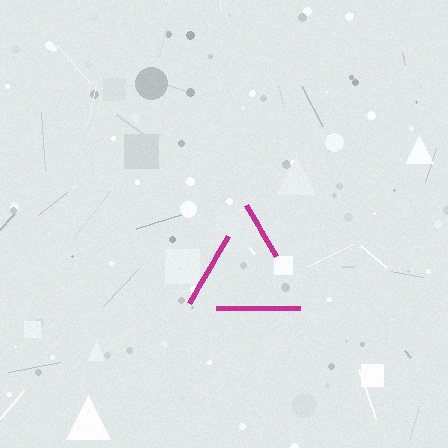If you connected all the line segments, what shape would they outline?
They would outline a triangle.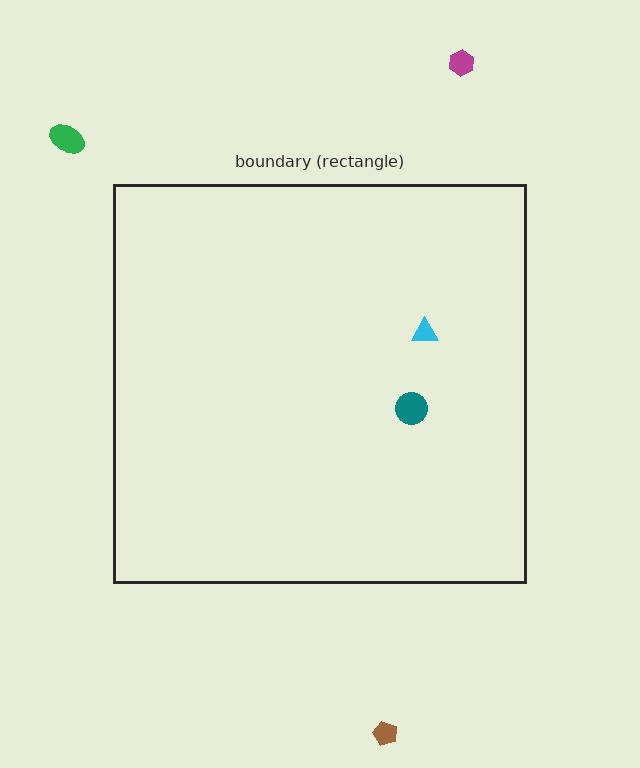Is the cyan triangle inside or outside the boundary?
Inside.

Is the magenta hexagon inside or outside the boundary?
Outside.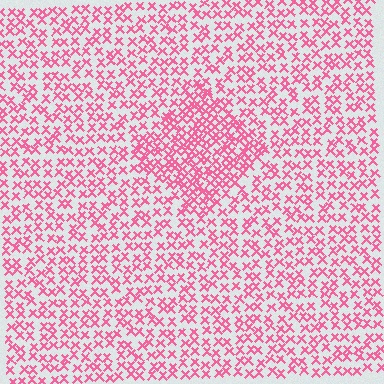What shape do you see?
I see a diamond.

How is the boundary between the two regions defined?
The boundary is defined by a change in element density (approximately 1.7x ratio). All elements are the same color, size, and shape.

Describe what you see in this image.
The image contains small pink elements arranged at two different densities. A diamond-shaped region is visible where the elements are more densely packed than the surrounding area.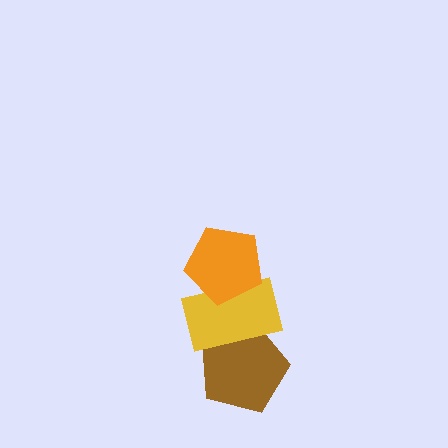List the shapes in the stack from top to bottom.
From top to bottom: the orange pentagon, the yellow rectangle, the brown pentagon.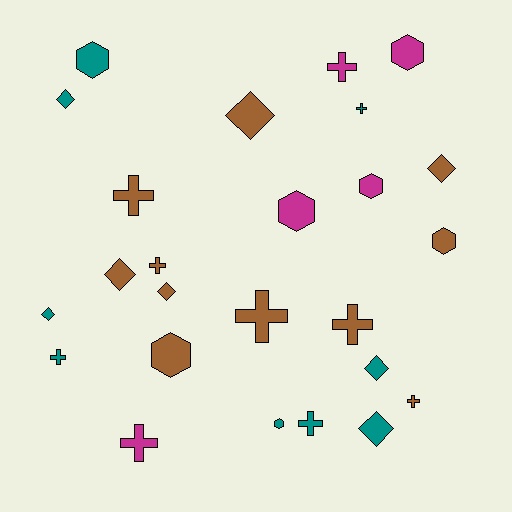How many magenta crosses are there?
There are 2 magenta crosses.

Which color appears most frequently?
Brown, with 11 objects.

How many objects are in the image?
There are 25 objects.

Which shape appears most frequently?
Cross, with 10 objects.